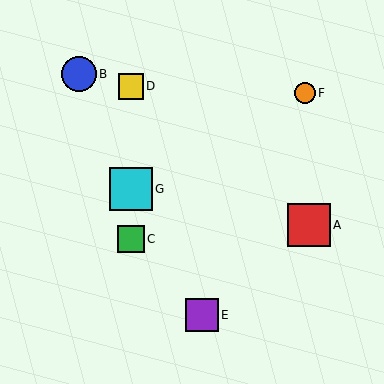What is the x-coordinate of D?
Object D is at x≈131.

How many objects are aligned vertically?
3 objects (C, D, G) are aligned vertically.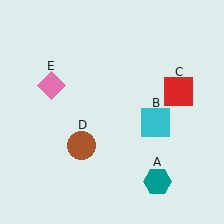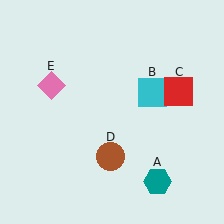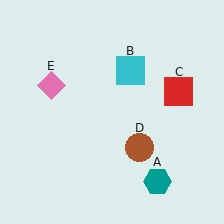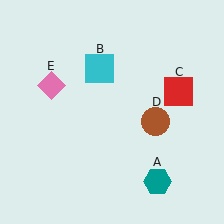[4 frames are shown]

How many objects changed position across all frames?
2 objects changed position: cyan square (object B), brown circle (object D).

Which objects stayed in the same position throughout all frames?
Teal hexagon (object A) and red square (object C) and pink diamond (object E) remained stationary.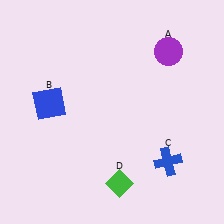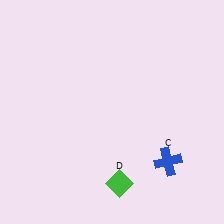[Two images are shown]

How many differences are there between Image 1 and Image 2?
There are 2 differences between the two images.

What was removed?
The purple circle (A), the blue square (B) were removed in Image 2.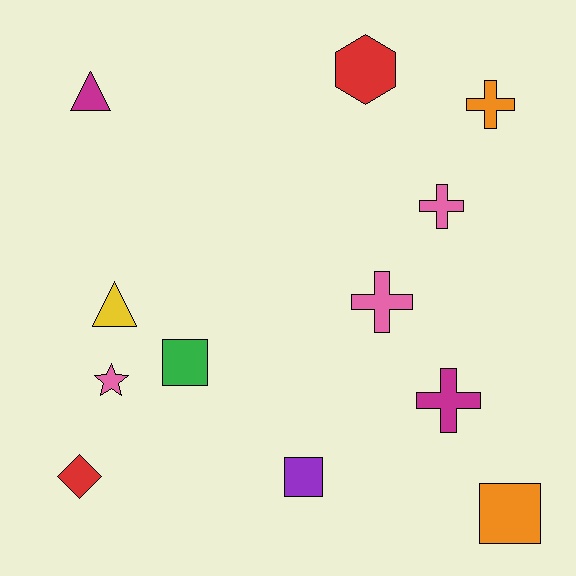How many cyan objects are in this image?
There are no cyan objects.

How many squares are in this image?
There are 3 squares.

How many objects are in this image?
There are 12 objects.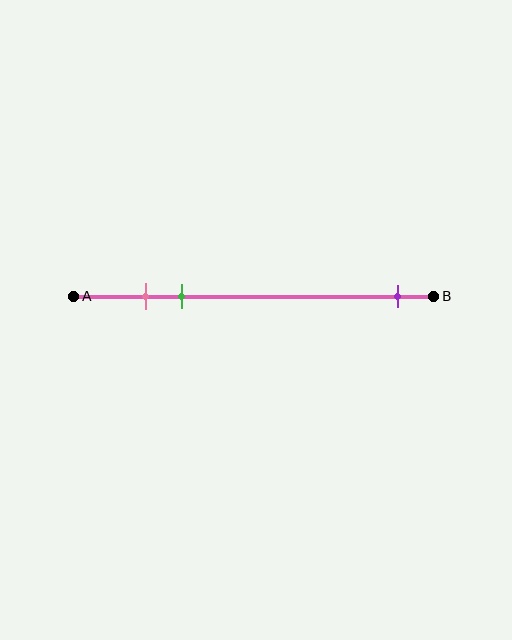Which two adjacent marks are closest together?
The pink and green marks are the closest adjacent pair.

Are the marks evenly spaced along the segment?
No, the marks are not evenly spaced.